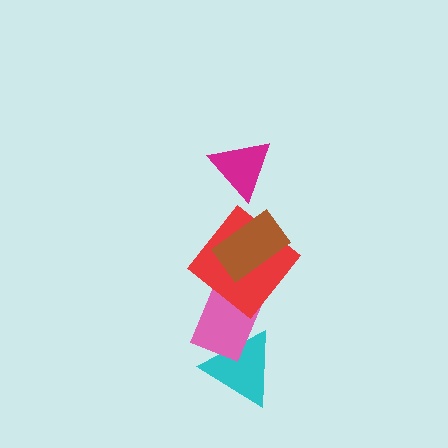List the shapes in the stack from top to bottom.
From top to bottom: the magenta triangle, the brown rectangle, the red diamond, the pink rectangle, the cyan triangle.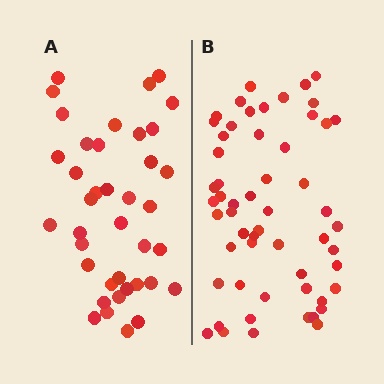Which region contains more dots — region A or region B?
Region B (the right region) has more dots.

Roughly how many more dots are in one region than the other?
Region B has approximately 15 more dots than region A.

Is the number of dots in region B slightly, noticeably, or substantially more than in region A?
Region B has noticeably more, but not dramatically so. The ratio is roughly 1.4 to 1.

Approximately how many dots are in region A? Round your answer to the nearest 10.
About 40 dots. (The exact count is 39, which rounds to 40.)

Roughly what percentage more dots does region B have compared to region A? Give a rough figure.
About 45% more.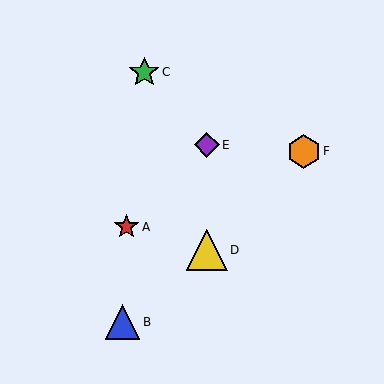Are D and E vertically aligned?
Yes, both are at x≈207.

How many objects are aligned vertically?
2 objects (D, E) are aligned vertically.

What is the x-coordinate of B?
Object B is at x≈123.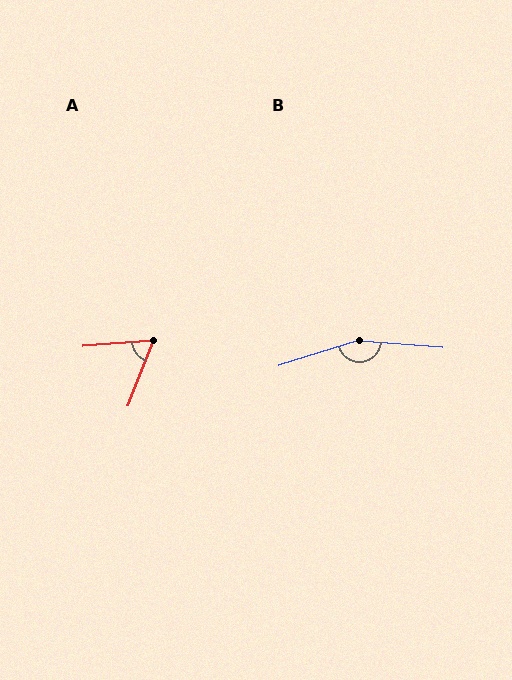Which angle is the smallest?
A, at approximately 65 degrees.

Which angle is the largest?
B, at approximately 158 degrees.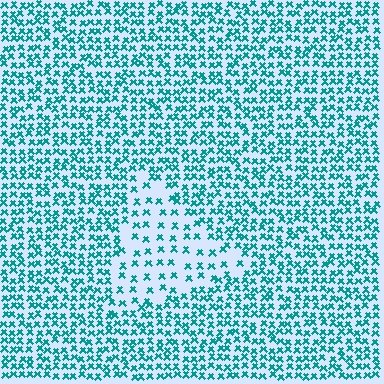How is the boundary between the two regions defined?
The boundary is defined by a change in element density (approximately 2.2x ratio). All elements are the same color, size, and shape.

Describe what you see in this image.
The image contains small teal elements arranged at two different densities. A triangle-shaped region is visible where the elements are less densely packed than the surrounding area.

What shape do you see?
I see a triangle.